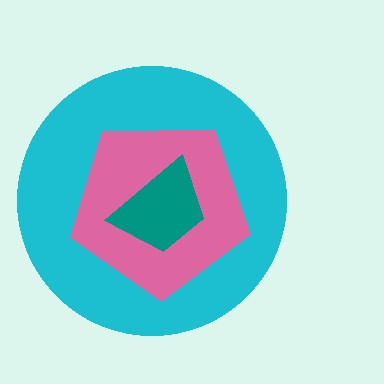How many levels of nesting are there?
3.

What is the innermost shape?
The teal trapezoid.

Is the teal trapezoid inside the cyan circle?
Yes.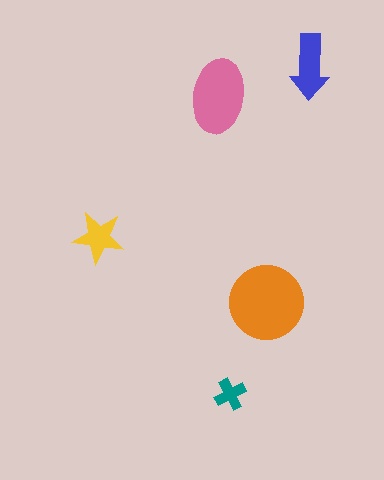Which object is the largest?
The orange circle.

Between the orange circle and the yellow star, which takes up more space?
The orange circle.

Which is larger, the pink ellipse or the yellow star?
The pink ellipse.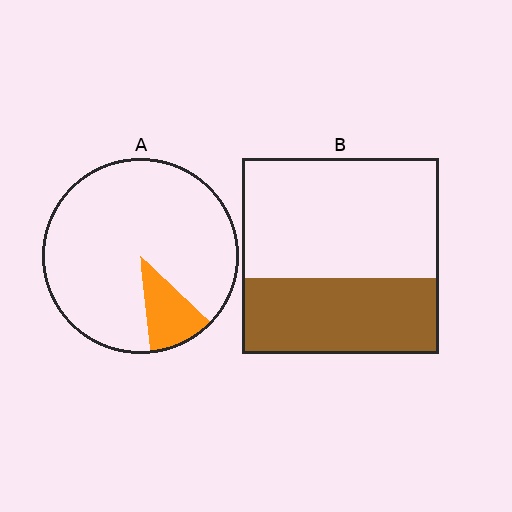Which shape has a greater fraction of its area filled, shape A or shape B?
Shape B.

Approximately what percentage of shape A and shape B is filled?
A is approximately 10% and B is approximately 40%.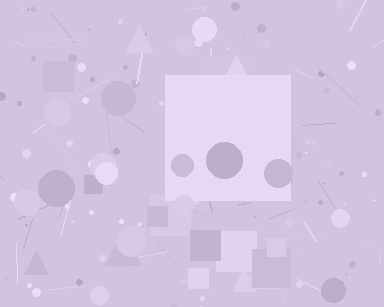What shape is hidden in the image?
A square is hidden in the image.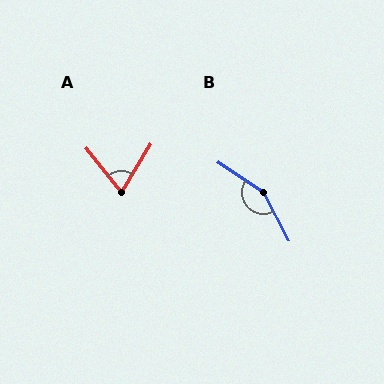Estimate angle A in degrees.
Approximately 70 degrees.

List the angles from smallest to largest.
A (70°), B (152°).